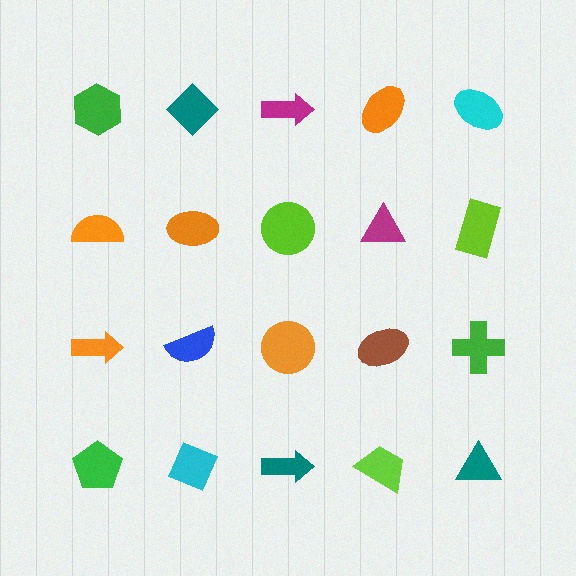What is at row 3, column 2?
A blue semicircle.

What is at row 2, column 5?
A lime rectangle.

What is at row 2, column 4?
A magenta triangle.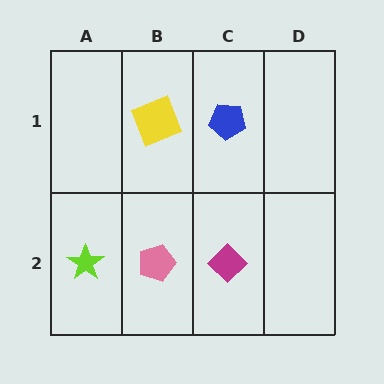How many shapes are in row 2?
3 shapes.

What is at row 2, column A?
A lime star.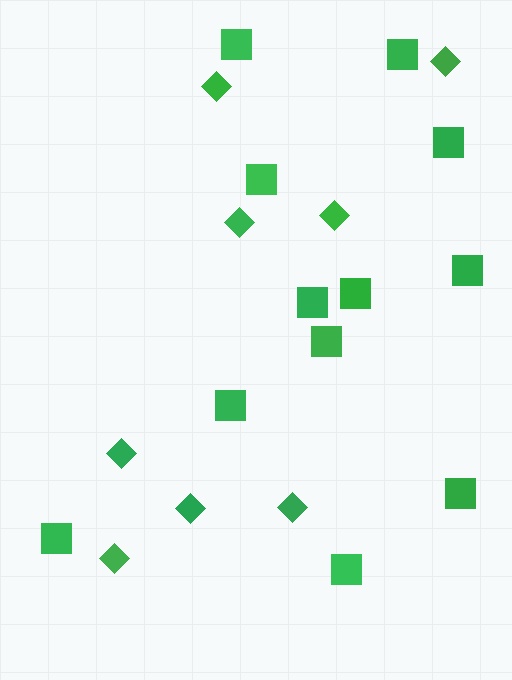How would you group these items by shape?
There are 2 groups: one group of diamonds (8) and one group of squares (12).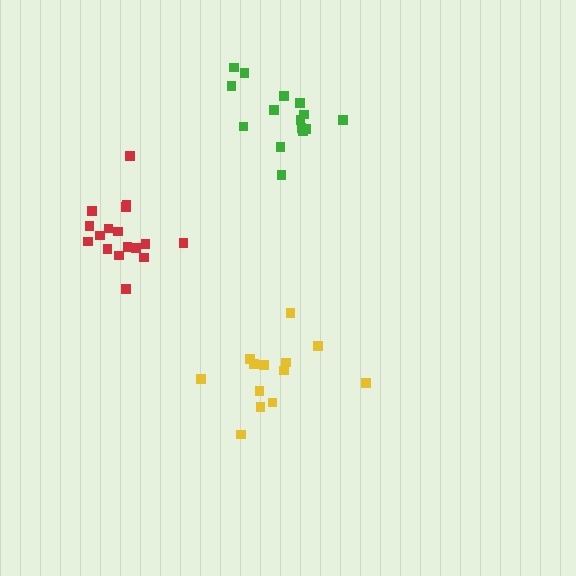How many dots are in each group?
Group 1: 13 dots, Group 2: 15 dots, Group 3: 17 dots (45 total).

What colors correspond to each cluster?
The clusters are colored: yellow, green, red.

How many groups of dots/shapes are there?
There are 3 groups.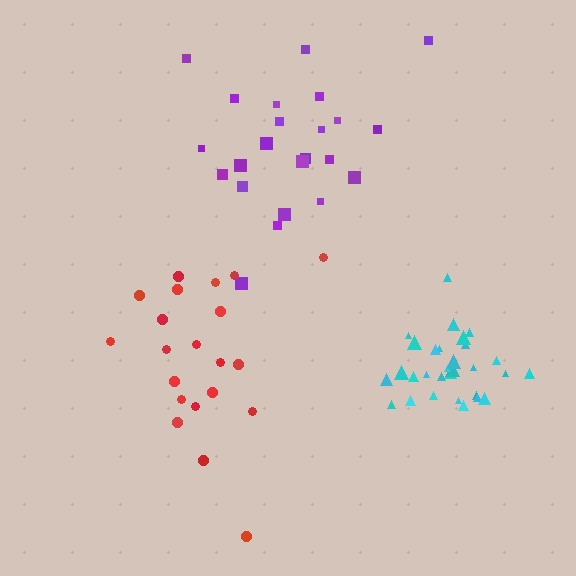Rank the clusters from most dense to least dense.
cyan, purple, red.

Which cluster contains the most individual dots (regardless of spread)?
Cyan (30).